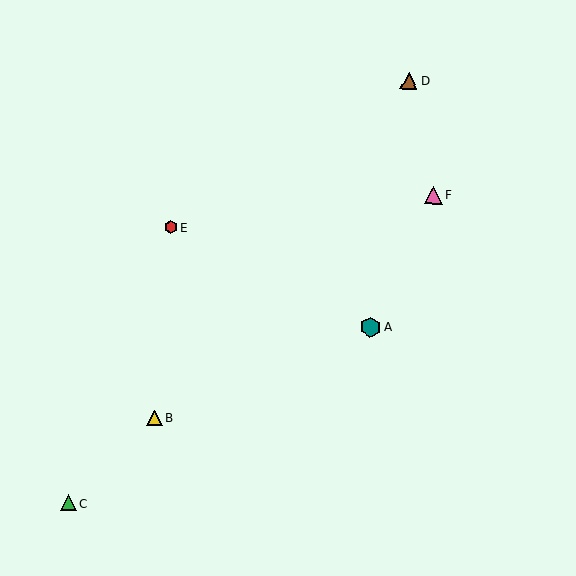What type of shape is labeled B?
Shape B is a yellow triangle.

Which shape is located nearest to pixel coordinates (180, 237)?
The red hexagon (labeled E) at (171, 227) is nearest to that location.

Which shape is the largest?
The teal hexagon (labeled A) is the largest.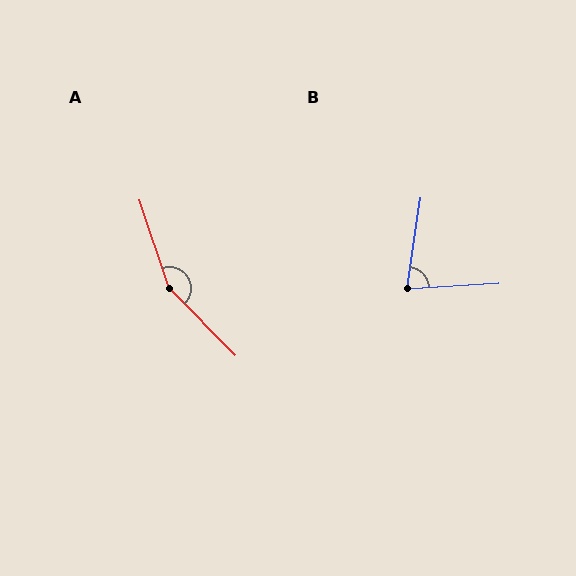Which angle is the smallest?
B, at approximately 78 degrees.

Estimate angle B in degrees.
Approximately 78 degrees.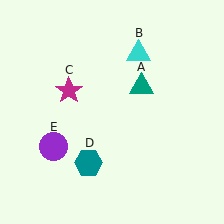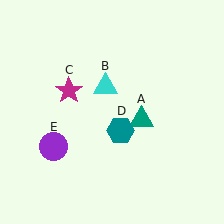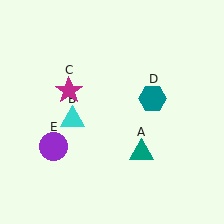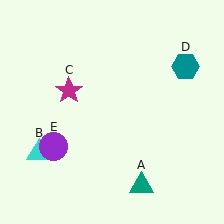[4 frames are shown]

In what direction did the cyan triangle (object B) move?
The cyan triangle (object B) moved down and to the left.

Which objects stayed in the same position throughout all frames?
Magenta star (object C) and purple circle (object E) remained stationary.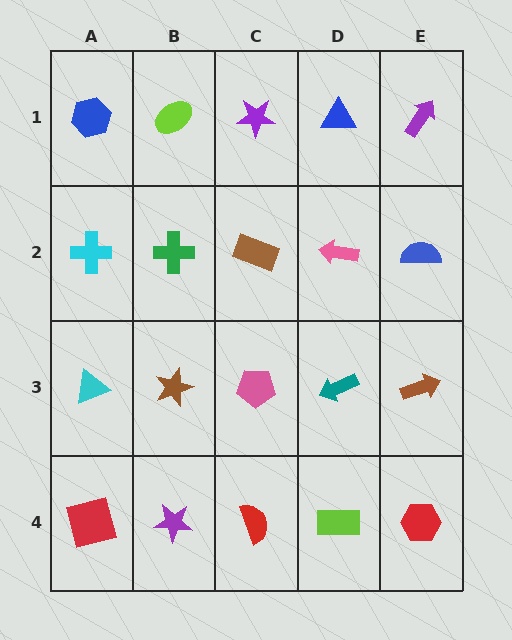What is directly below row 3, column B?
A purple star.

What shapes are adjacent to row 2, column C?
A purple star (row 1, column C), a pink pentagon (row 3, column C), a green cross (row 2, column B), a pink arrow (row 2, column D).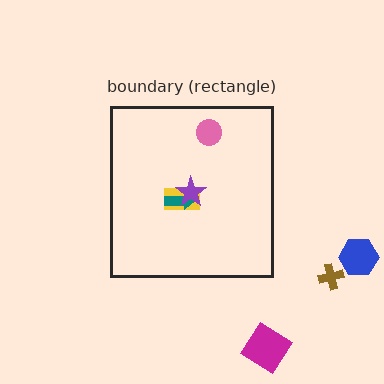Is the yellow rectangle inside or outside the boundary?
Inside.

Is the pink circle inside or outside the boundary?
Inside.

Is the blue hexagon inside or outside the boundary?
Outside.